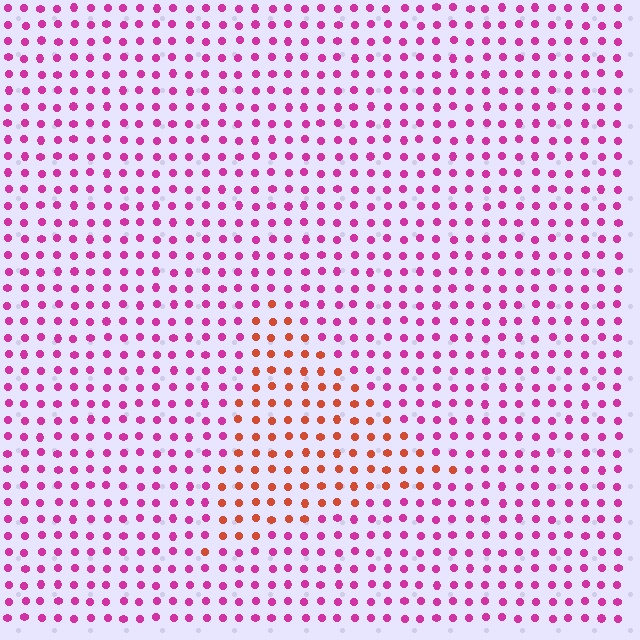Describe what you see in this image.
The image is filled with small magenta elements in a uniform arrangement. A triangle-shaped region is visible where the elements are tinted to a slightly different hue, forming a subtle color boundary.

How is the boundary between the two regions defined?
The boundary is defined purely by a slight shift in hue (about 53 degrees). Spacing, size, and orientation are identical on both sides.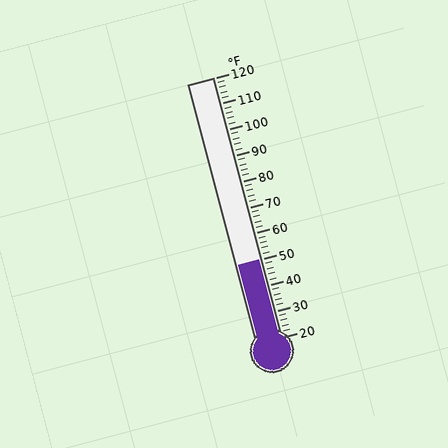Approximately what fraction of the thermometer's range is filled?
The thermometer is filled to approximately 30% of its range.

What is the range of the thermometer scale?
The thermometer scale ranges from 20°F to 120°F.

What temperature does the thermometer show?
The thermometer shows approximately 50°F.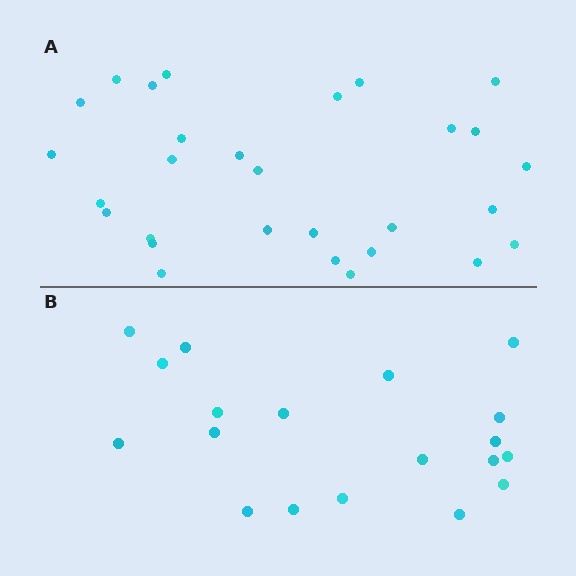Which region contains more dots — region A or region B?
Region A (the top region) has more dots.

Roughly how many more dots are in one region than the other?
Region A has roughly 10 or so more dots than region B.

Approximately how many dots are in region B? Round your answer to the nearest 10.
About 20 dots. (The exact count is 19, which rounds to 20.)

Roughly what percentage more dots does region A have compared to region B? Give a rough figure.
About 55% more.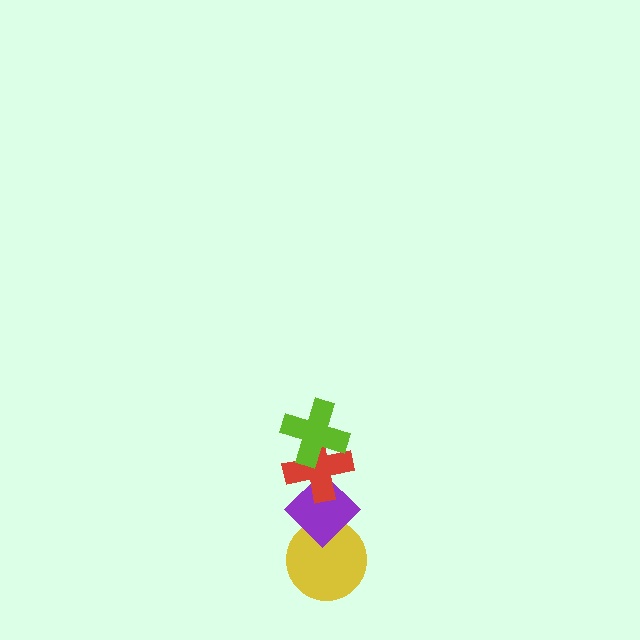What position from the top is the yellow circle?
The yellow circle is 4th from the top.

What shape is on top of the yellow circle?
The purple diamond is on top of the yellow circle.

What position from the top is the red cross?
The red cross is 2nd from the top.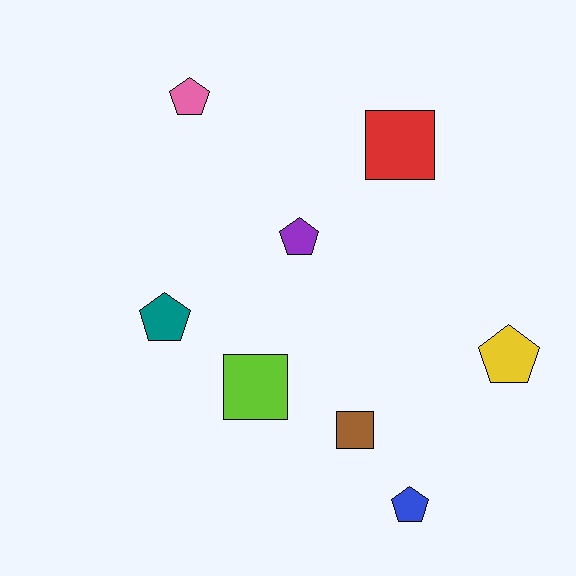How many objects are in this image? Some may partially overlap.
There are 8 objects.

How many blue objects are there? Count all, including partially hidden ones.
There is 1 blue object.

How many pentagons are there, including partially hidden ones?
There are 5 pentagons.